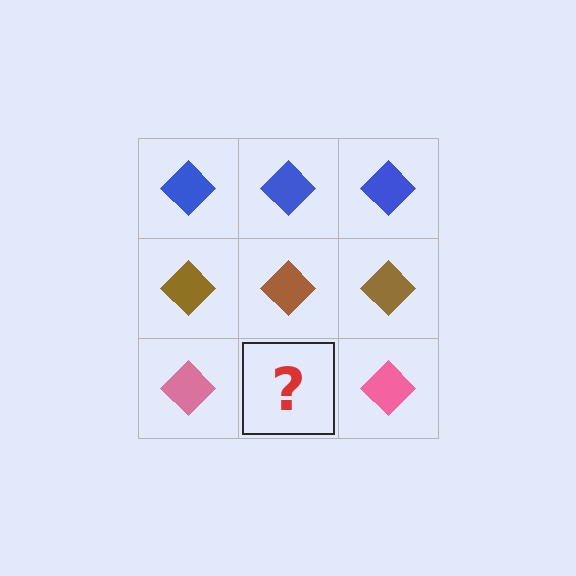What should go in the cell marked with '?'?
The missing cell should contain a pink diamond.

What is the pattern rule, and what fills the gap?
The rule is that each row has a consistent color. The gap should be filled with a pink diamond.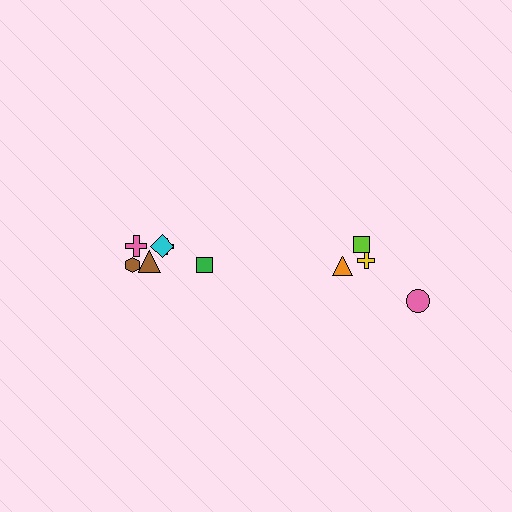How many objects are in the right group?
There are 4 objects.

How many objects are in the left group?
There are 6 objects.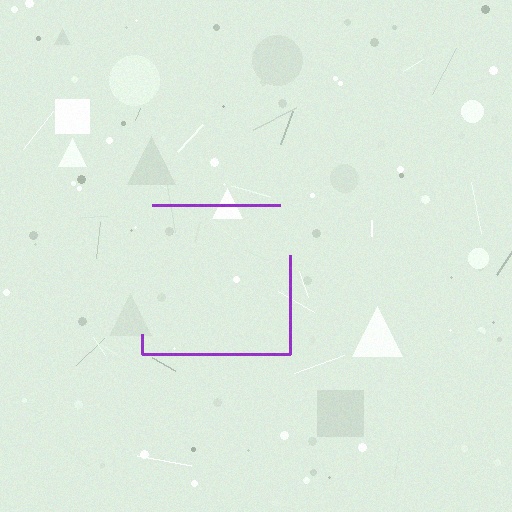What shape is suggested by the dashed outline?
The dashed outline suggests a square.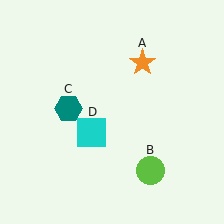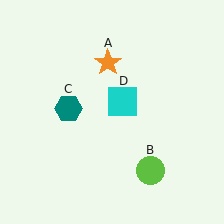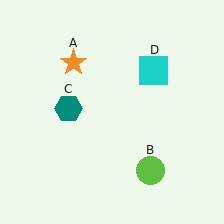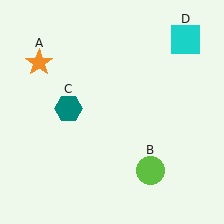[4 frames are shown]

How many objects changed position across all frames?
2 objects changed position: orange star (object A), cyan square (object D).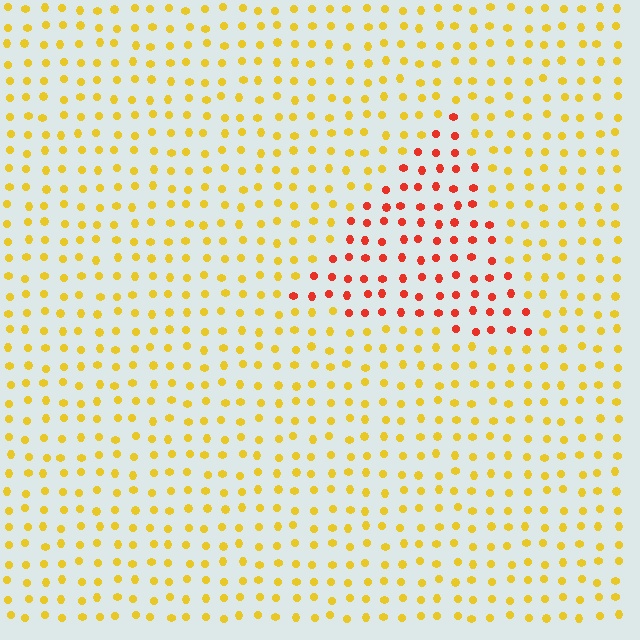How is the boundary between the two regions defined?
The boundary is defined purely by a slight shift in hue (about 47 degrees). Spacing, size, and orientation are identical on both sides.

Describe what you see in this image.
The image is filled with small yellow elements in a uniform arrangement. A triangle-shaped region is visible where the elements are tinted to a slightly different hue, forming a subtle color boundary.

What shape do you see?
I see a triangle.